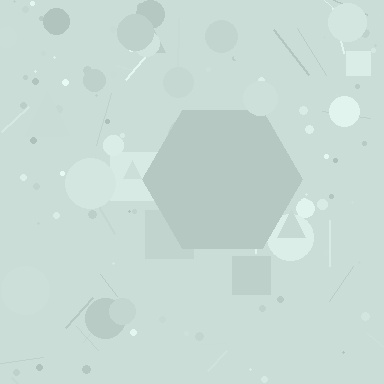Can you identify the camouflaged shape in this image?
The camouflaged shape is a hexagon.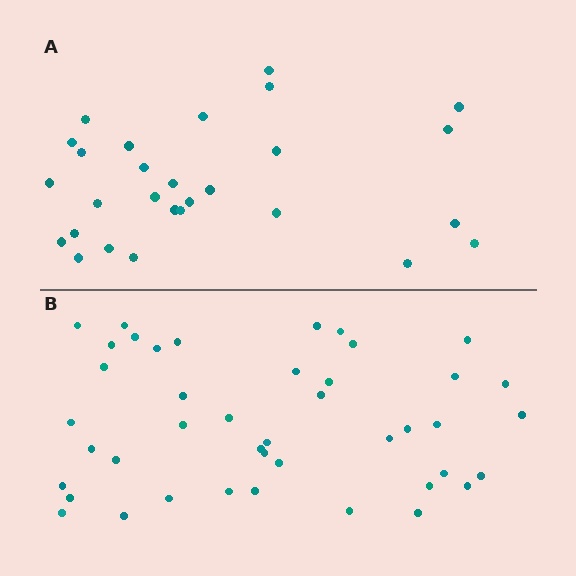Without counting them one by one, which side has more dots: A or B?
Region B (the bottom region) has more dots.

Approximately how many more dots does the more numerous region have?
Region B has approximately 15 more dots than region A.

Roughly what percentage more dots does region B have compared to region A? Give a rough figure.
About 55% more.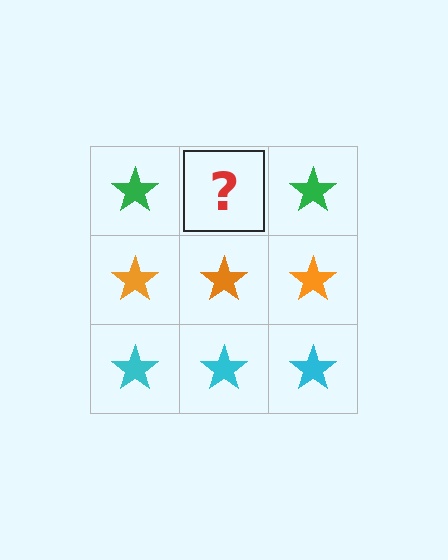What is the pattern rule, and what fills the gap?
The rule is that each row has a consistent color. The gap should be filled with a green star.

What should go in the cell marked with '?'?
The missing cell should contain a green star.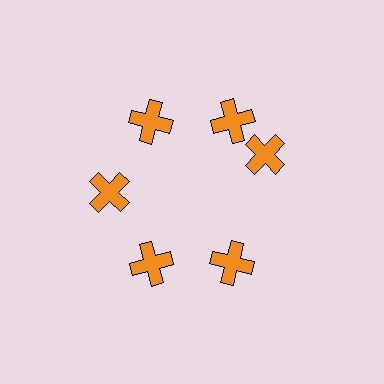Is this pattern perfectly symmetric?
No. The 6 orange crosses are arranged in a ring, but one element near the 3 o'clock position is rotated out of alignment along the ring, breaking the 6-fold rotational symmetry.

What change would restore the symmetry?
The symmetry would be restored by rotating it back into even spacing with its neighbors so that all 6 crosses sit at equal angles and equal distance from the center.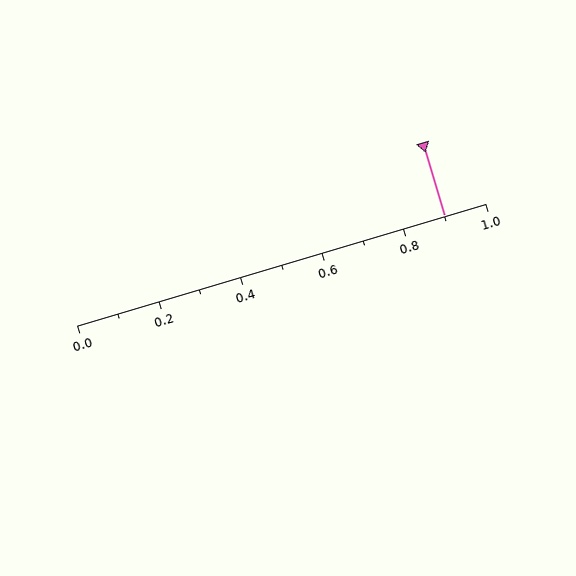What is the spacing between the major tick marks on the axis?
The major ticks are spaced 0.2 apart.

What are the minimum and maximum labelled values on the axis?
The axis runs from 0.0 to 1.0.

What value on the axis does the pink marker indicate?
The marker indicates approximately 0.9.